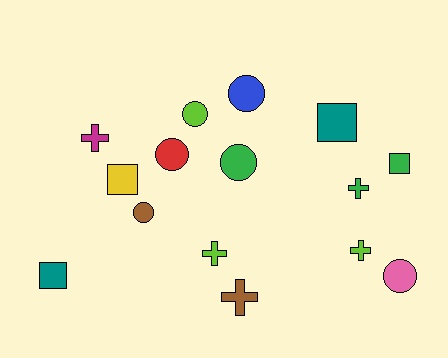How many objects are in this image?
There are 15 objects.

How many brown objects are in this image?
There are 2 brown objects.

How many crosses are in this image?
There are 5 crosses.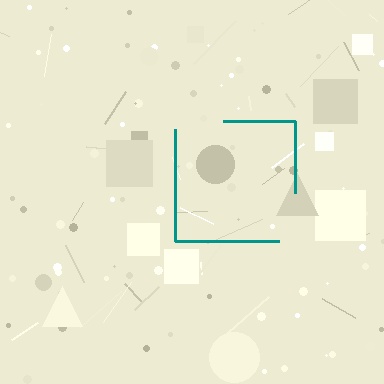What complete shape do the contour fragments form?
The contour fragments form a square.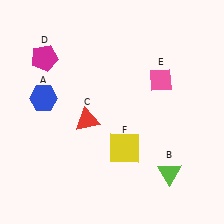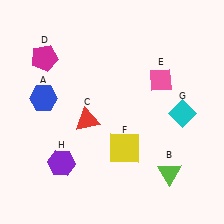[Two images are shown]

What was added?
A cyan diamond (G), a purple hexagon (H) were added in Image 2.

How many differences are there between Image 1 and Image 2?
There are 2 differences between the two images.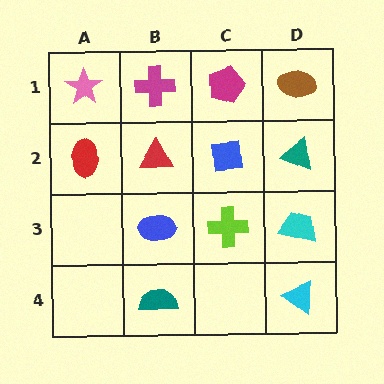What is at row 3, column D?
A cyan trapezoid.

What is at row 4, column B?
A teal semicircle.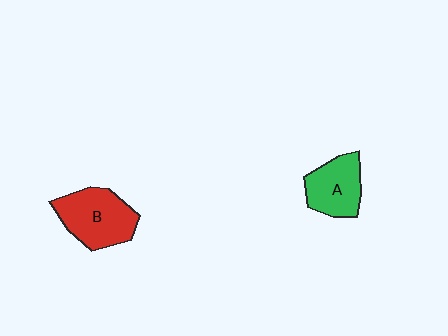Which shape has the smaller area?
Shape A (green).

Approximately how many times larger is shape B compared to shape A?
Approximately 1.3 times.